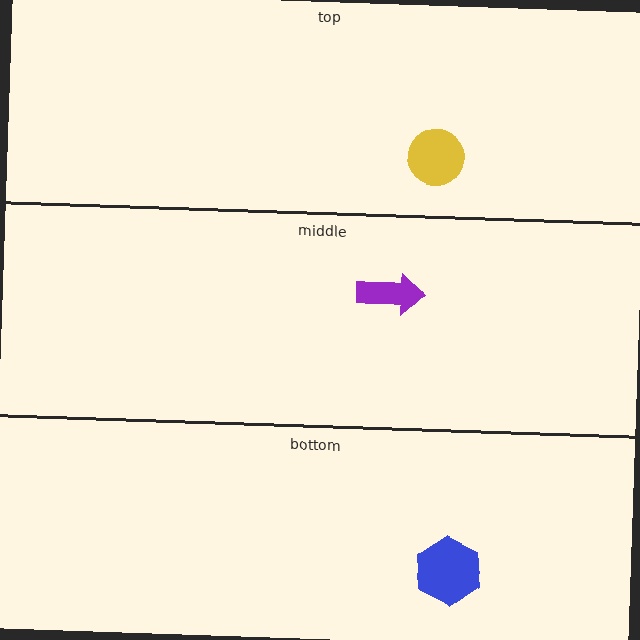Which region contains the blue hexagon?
The bottom region.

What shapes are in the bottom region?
The blue hexagon.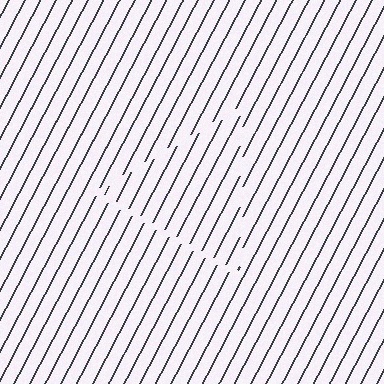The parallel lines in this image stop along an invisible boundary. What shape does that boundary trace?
An illusory triangle. The interior of the shape contains the same grating, shifted by half a period — the contour is defined by the phase discontinuity where line-ends from the inner and outer gratings abut.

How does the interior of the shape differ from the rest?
The interior of the shape contains the same grating, shifted by half a period — the contour is defined by the phase discontinuity where line-ends from the inner and outer gratings abut.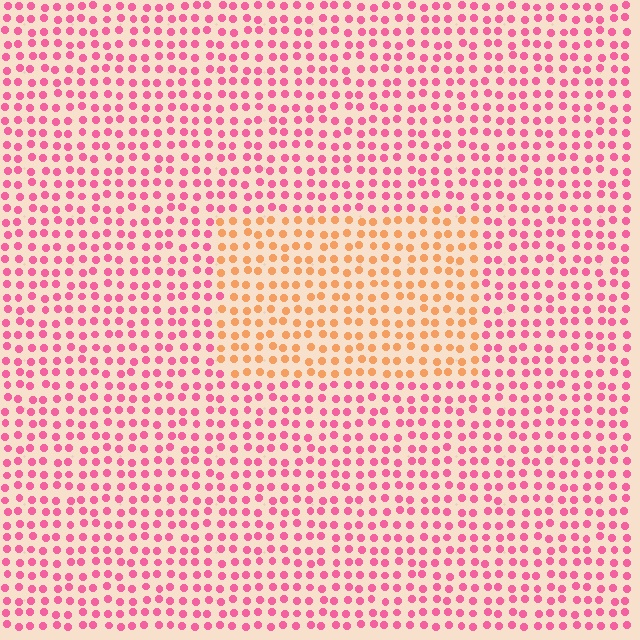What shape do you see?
I see a rectangle.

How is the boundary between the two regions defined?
The boundary is defined purely by a slight shift in hue (about 51 degrees). Spacing, size, and orientation are identical on both sides.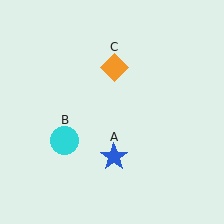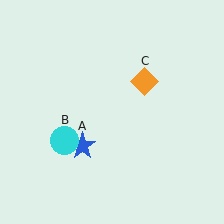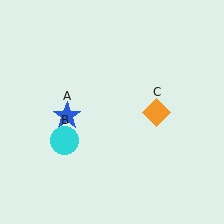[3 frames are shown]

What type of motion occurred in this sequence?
The blue star (object A), orange diamond (object C) rotated clockwise around the center of the scene.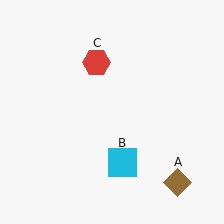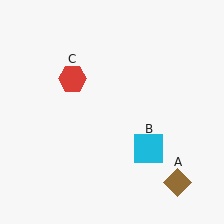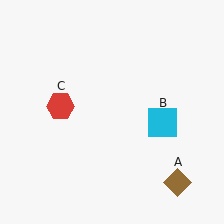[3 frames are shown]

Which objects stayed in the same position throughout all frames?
Brown diamond (object A) remained stationary.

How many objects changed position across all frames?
2 objects changed position: cyan square (object B), red hexagon (object C).